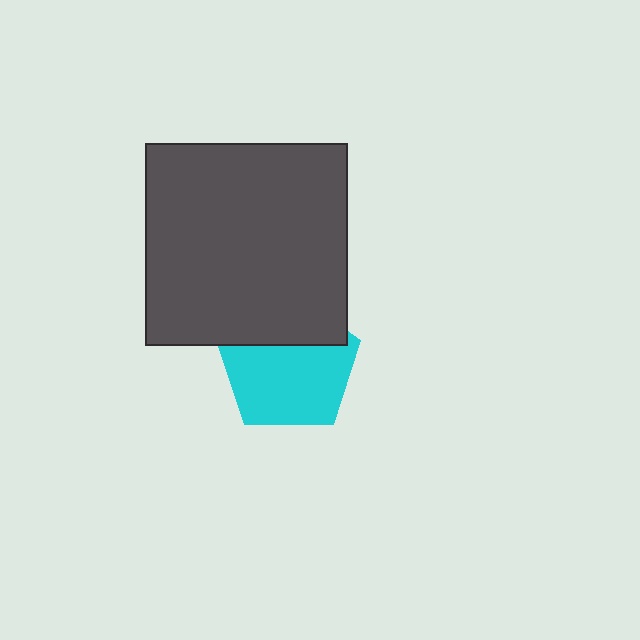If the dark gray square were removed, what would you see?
You would see the complete cyan pentagon.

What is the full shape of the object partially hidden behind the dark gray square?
The partially hidden object is a cyan pentagon.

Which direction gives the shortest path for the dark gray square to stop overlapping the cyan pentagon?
Moving up gives the shortest separation.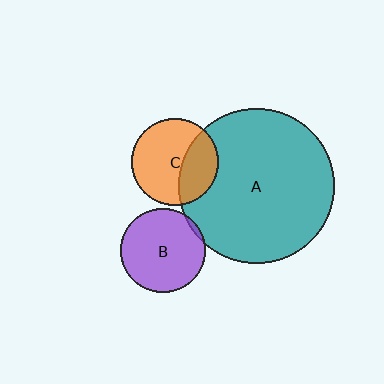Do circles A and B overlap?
Yes.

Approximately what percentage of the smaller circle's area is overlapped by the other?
Approximately 5%.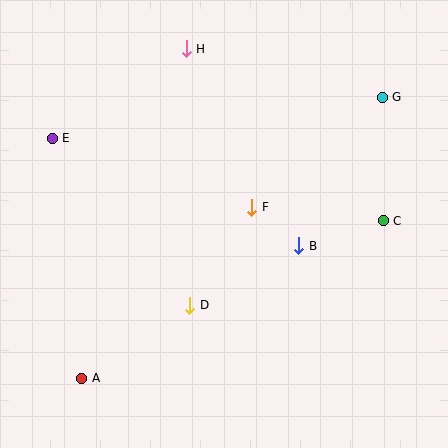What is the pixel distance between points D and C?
The distance between D and C is 211 pixels.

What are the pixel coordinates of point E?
Point E is at (52, 138).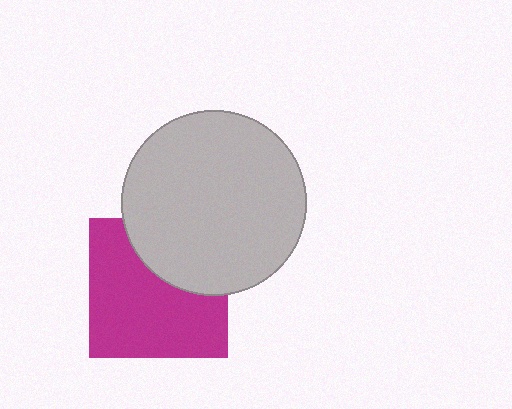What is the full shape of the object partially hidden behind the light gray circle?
The partially hidden object is a magenta square.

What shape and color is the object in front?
The object in front is a light gray circle.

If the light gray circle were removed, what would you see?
You would see the complete magenta square.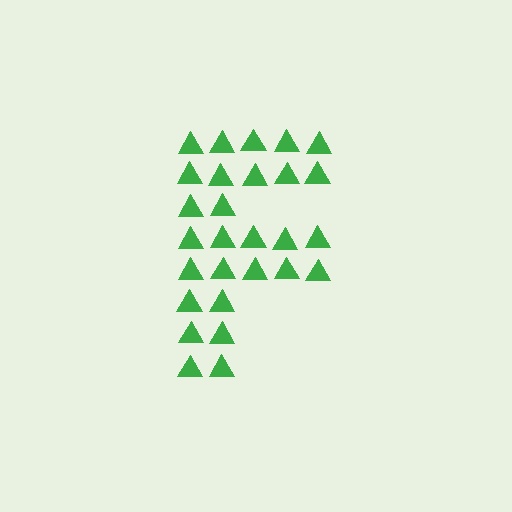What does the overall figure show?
The overall figure shows the letter F.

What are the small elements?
The small elements are triangles.